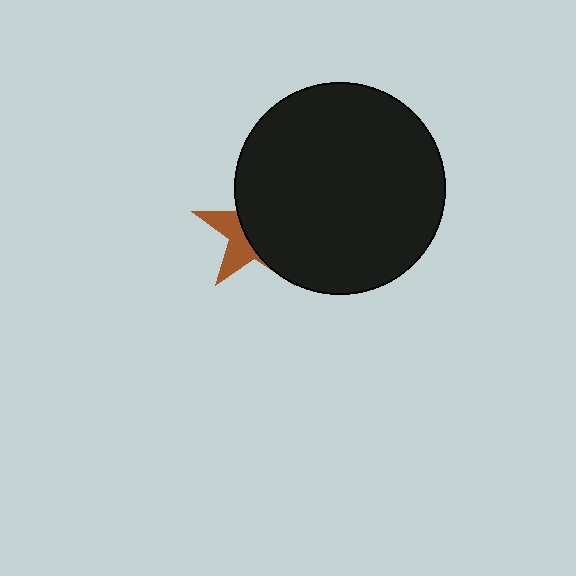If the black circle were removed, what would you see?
You would see the complete brown star.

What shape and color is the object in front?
The object in front is a black circle.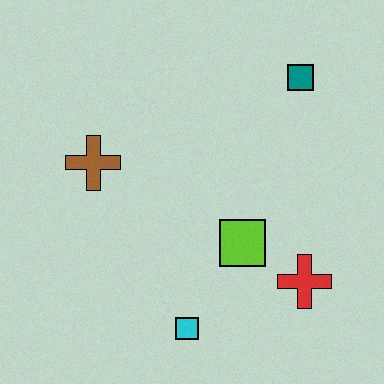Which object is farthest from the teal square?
The cyan square is farthest from the teal square.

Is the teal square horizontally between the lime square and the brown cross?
No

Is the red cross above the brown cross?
No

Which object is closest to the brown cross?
The lime square is closest to the brown cross.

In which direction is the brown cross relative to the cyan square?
The brown cross is above the cyan square.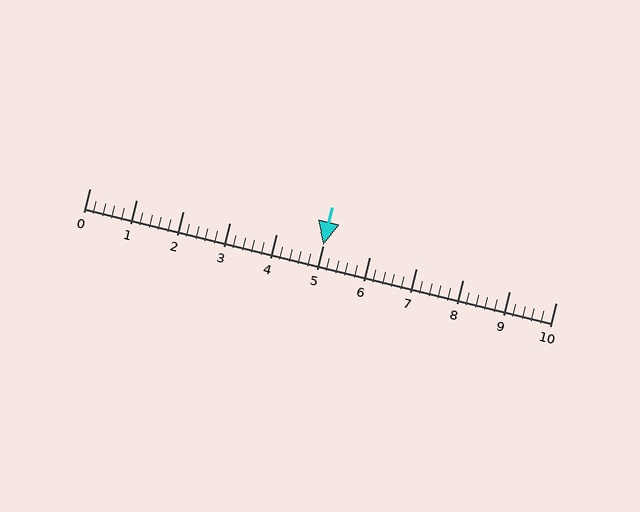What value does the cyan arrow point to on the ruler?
The cyan arrow points to approximately 5.0.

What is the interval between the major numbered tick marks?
The major tick marks are spaced 1 units apart.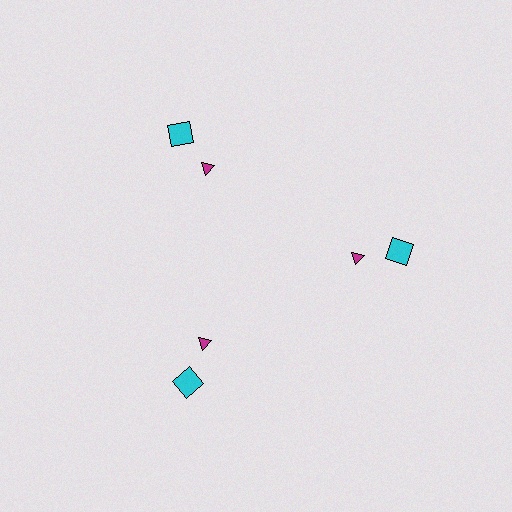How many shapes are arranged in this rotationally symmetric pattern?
There are 6 shapes, arranged in 3 groups of 2.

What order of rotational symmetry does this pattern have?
This pattern has 3-fold rotational symmetry.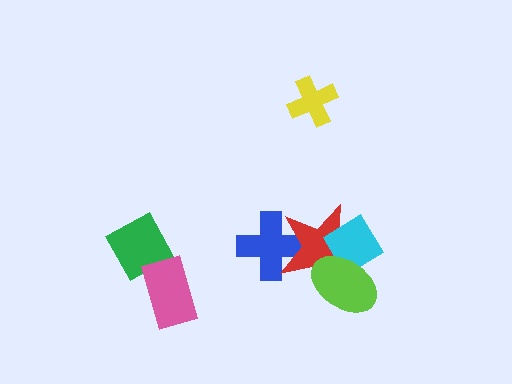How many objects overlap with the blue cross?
1 object overlaps with the blue cross.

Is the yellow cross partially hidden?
No, no other shape covers it.